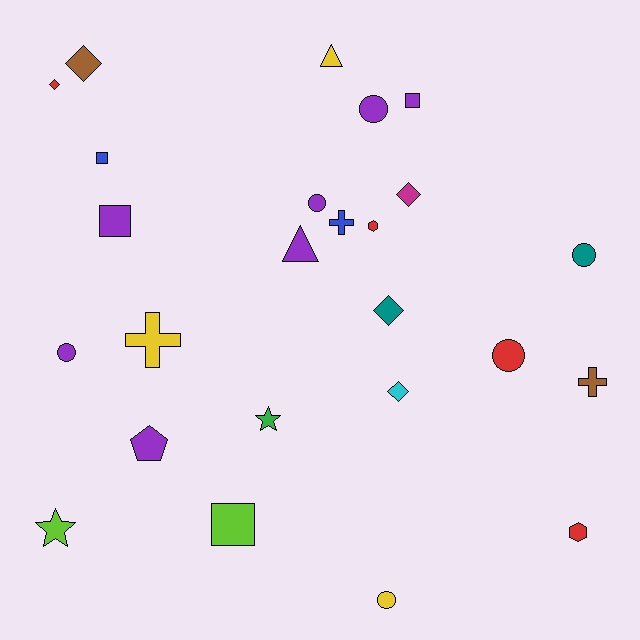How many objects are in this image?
There are 25 objects.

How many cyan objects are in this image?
There is 1 cyan object.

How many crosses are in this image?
There are 3 crosses.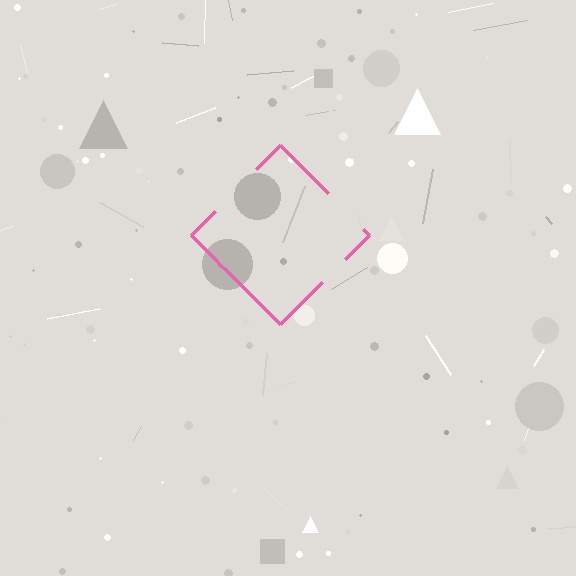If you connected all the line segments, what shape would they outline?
They would outline a diamond.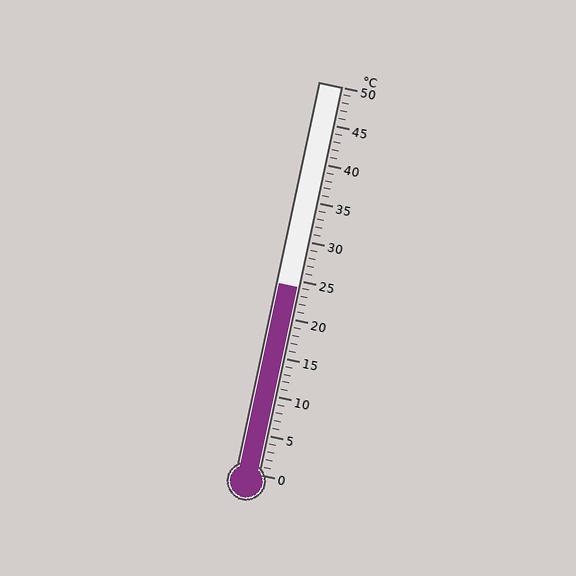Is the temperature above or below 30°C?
The temperature is below 30°C.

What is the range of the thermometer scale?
The thermometer scale ranges from 0°C to 50°C.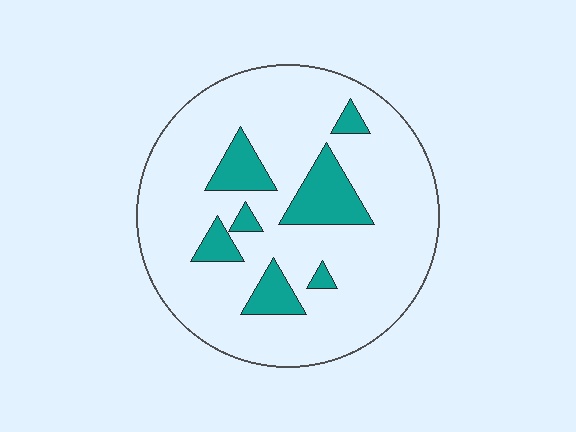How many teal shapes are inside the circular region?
7.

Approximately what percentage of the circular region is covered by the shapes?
Approximately 15%.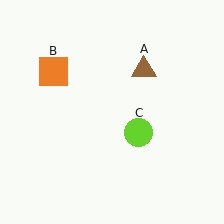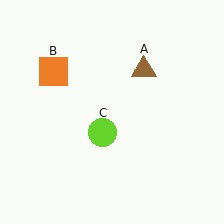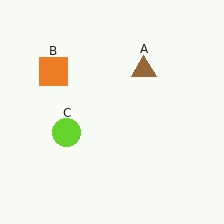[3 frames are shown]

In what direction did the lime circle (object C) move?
The lime circle (object C) moved left.